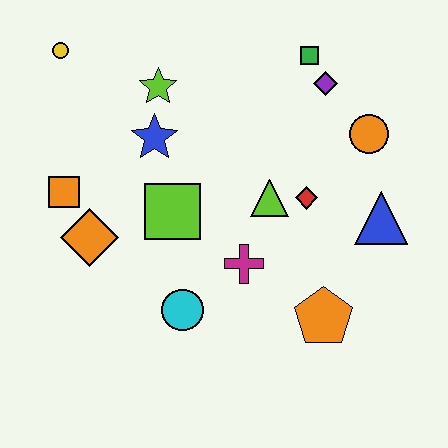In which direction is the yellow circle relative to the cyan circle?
The yellow circle is above the cyan circle.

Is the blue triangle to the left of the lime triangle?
No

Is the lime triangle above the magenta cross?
Yes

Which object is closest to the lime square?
The blue star is closest to the lime square.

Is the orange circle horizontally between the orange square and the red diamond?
No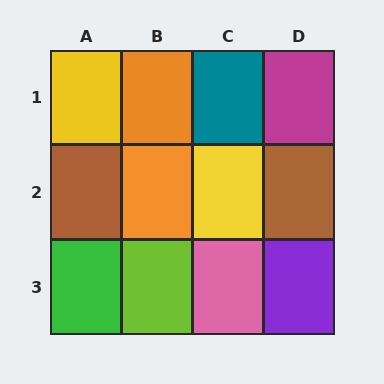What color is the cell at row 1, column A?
Yellow.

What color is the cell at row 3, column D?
Purple.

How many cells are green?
1 cell is green.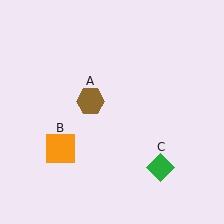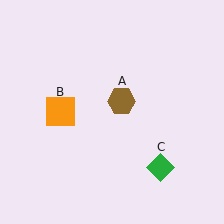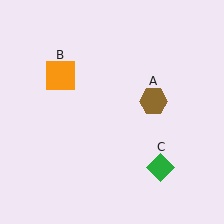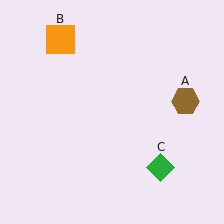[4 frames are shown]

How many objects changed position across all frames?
2 objects changed position: brown hexagon (object A), orange square (object B).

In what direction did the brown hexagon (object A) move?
The brown hexagon (object A) moved right.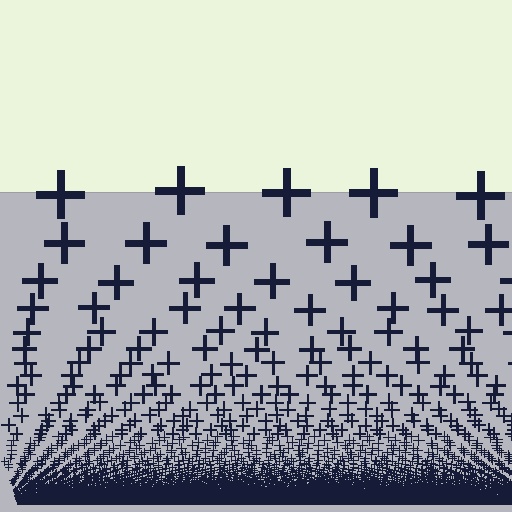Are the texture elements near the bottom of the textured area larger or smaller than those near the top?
Smaller. The gradient is inverted — elements near the bottom are smaller and denser.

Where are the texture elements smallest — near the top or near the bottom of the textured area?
Near the bottom.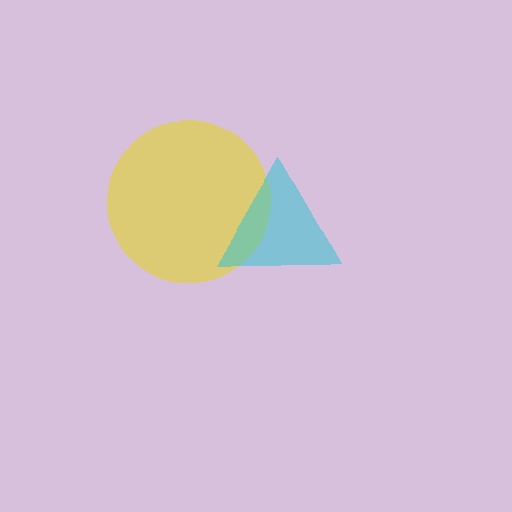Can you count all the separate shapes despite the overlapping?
Yes, there are 2 separate shapes.